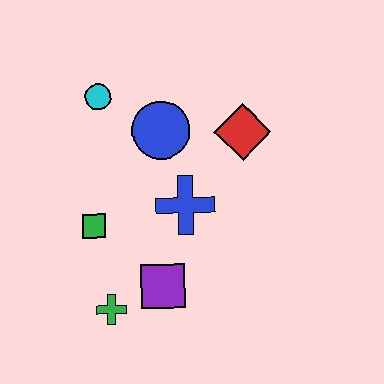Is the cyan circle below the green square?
No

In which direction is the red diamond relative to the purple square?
The red diamond is above the purple square.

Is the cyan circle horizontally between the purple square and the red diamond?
No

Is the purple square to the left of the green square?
No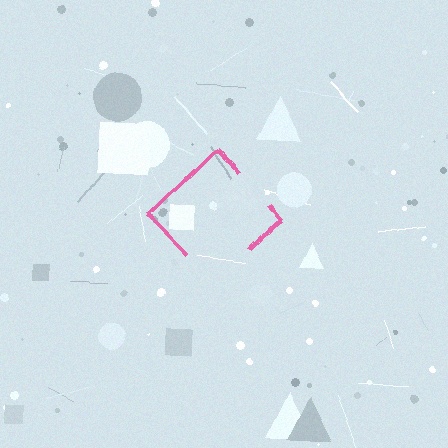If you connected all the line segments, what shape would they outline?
They would outline a diamond.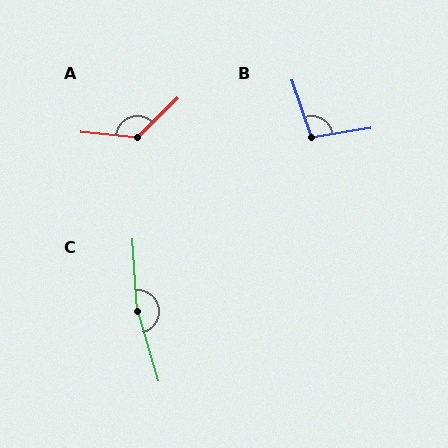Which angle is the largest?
C, at approximately 167 degrees.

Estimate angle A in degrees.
Approximately 131 degrees.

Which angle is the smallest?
B, at approximately 100 degrees.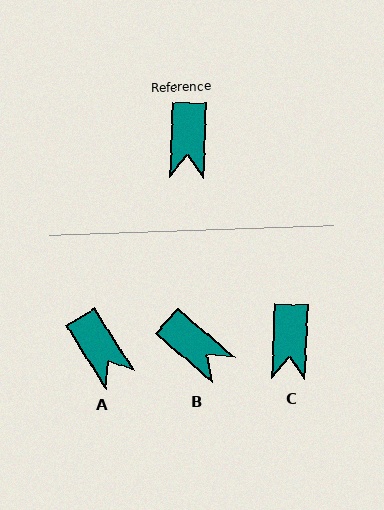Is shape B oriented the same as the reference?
No, it is off by about 52 degrees.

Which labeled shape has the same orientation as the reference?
C.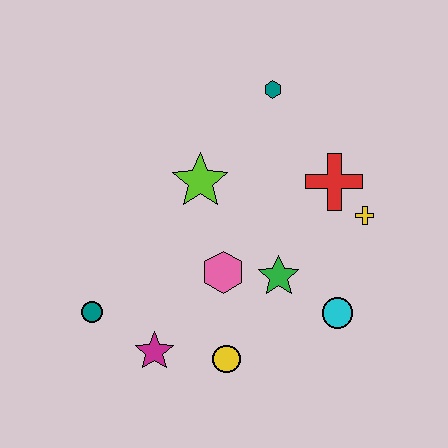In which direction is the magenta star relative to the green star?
The magenta star is to the left of the green star.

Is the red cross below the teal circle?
No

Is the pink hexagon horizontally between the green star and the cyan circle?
No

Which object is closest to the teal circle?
The magenta star is closest to the teal circle.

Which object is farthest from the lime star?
The cyan circle is farthest from the lime star.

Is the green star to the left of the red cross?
Yes